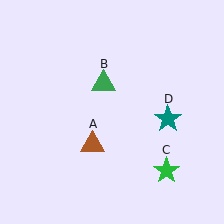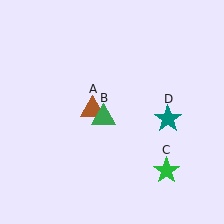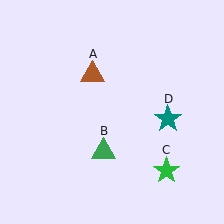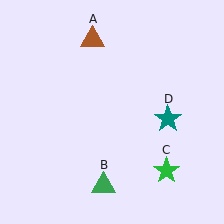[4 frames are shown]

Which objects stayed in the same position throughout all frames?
Green star (object C) and teal star (object D) remained stationary.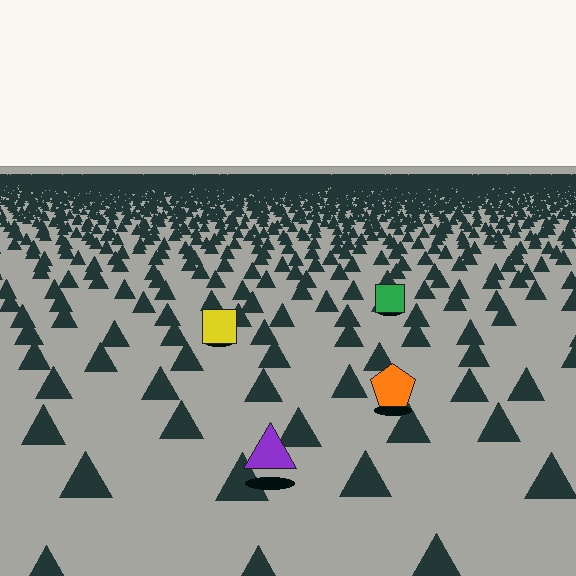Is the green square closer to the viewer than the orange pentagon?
No. The orange pentagon is closer — you can tell from the texture gradient: the ground texture is coarser near it.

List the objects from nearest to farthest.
From nearest to farthest: the purple triangle, the orange pentagon, the yellow square, the green square.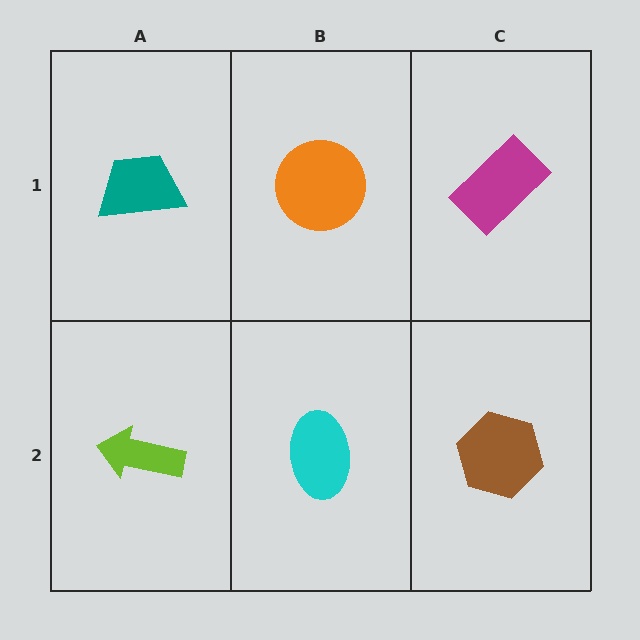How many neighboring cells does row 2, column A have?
2.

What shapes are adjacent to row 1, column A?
A lime arrow (row 2, column A), an orange circle (row 1, column B).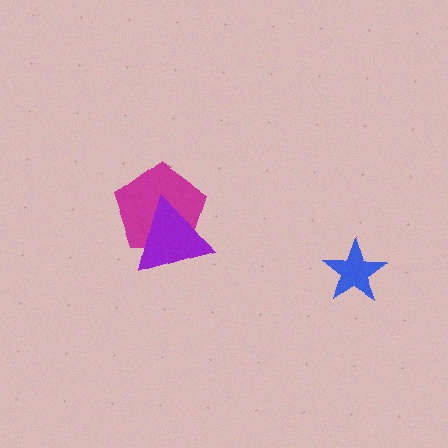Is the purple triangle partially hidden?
No, no other shape covers it.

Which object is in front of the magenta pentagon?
The purple triangle is in front of the magenta pentagon.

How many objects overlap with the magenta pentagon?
1 object overlaps with the magenta pentagon.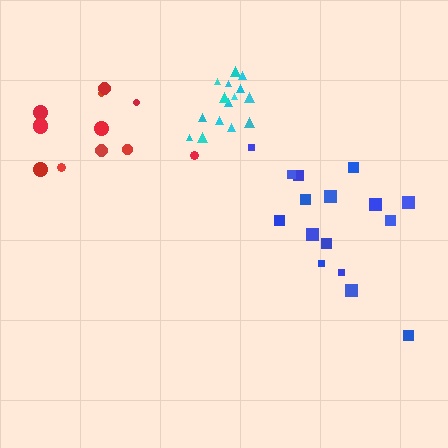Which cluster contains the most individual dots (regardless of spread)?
Blue (16).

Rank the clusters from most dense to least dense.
cyan, red, blue.